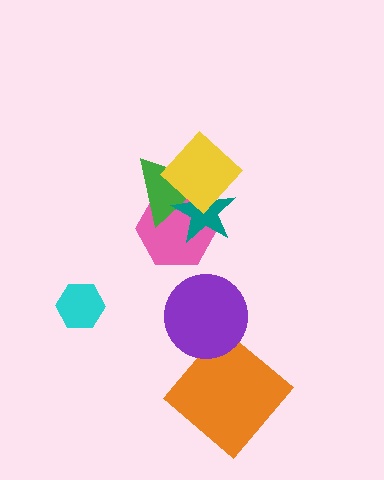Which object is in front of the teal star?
The yellow diamond is in front of the teal star.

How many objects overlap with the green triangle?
3 objects overlap with the green triangle.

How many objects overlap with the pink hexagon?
3 objects overlap with the pink hexagon.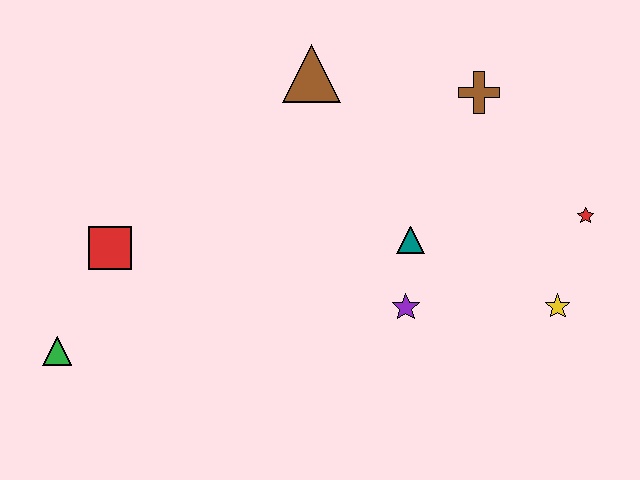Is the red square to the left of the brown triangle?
Yes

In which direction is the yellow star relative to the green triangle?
The yellow star is to the right of the green triangle.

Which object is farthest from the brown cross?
The green triangle is farthest from the brown cross.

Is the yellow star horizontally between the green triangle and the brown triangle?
No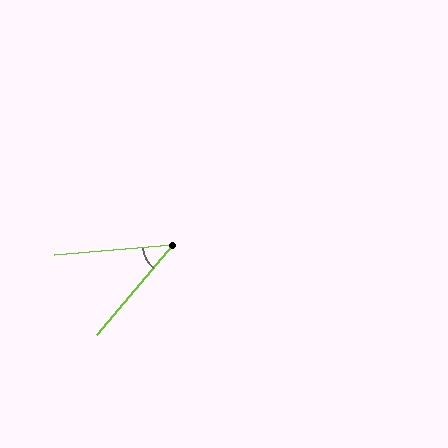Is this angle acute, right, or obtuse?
It is acute.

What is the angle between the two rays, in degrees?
Approximately 45 degrees.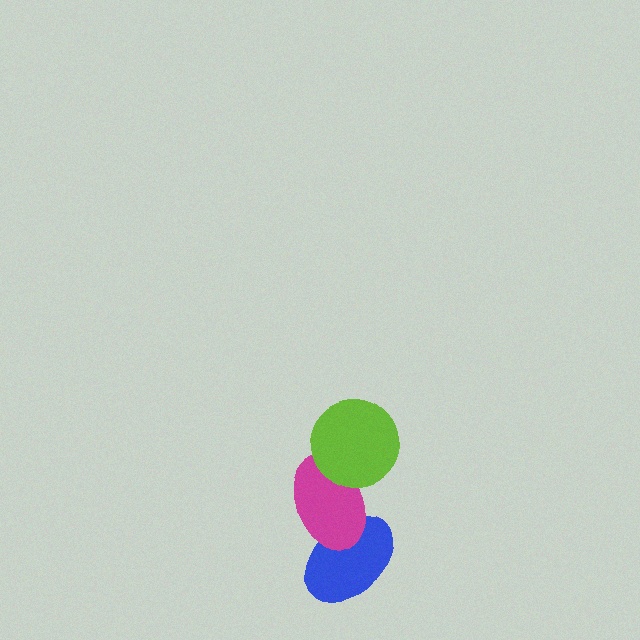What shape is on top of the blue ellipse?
The magenta ellipse is on top of the blue ellipse.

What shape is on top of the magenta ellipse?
The lime circle is on top of the magenta ellipse.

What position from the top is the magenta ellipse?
The magenta ellipse is 2nd from the top.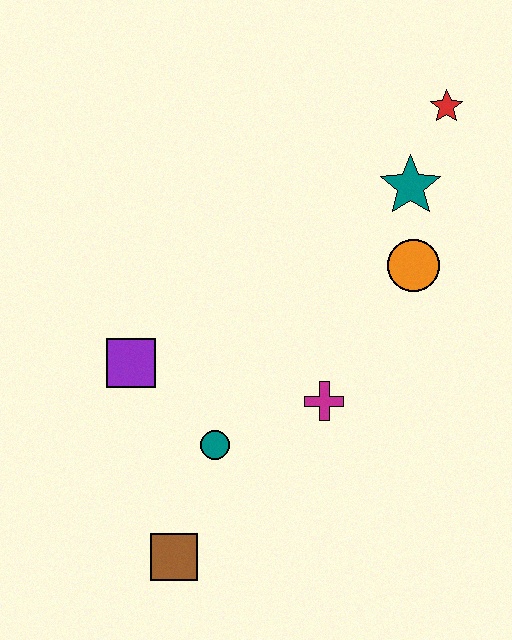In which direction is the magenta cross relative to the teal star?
The magenta cross is below the teal star.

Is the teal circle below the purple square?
Yes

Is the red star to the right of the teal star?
Yes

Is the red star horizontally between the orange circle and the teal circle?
No